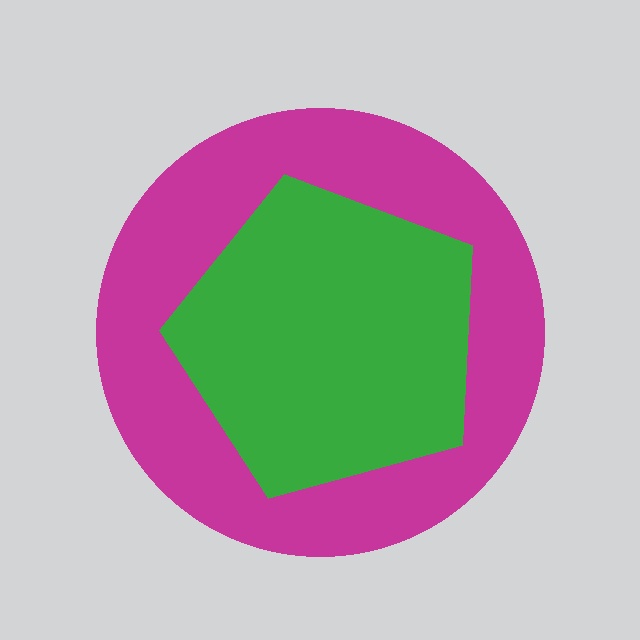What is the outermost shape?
The magenta circle.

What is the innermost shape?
The green pentagon.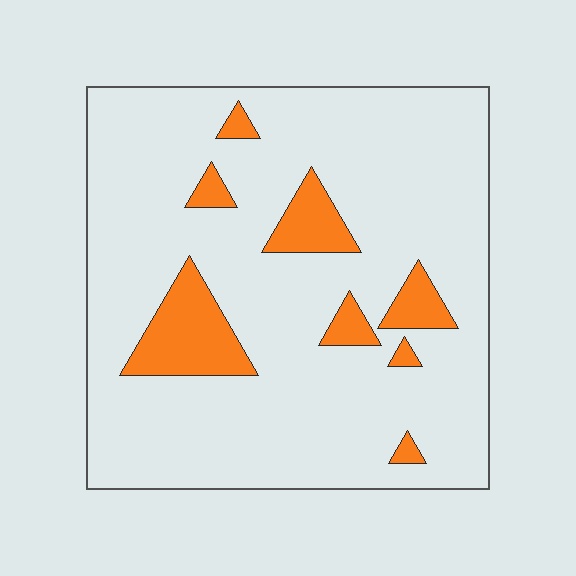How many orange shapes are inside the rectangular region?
8.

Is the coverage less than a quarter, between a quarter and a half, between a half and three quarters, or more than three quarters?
Less than a quarter.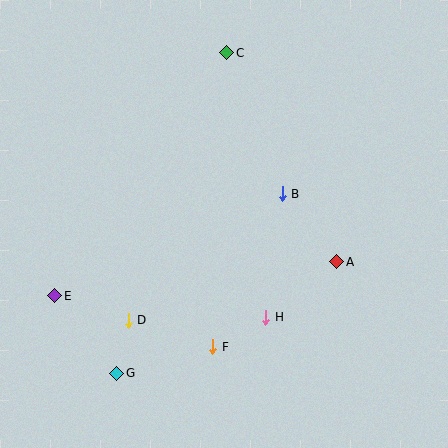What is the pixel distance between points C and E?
The distance between C and E is 298 pixels.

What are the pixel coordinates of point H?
Point H is at (266, 317).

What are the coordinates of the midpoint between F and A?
The midpoint between F and A is at (275, 304).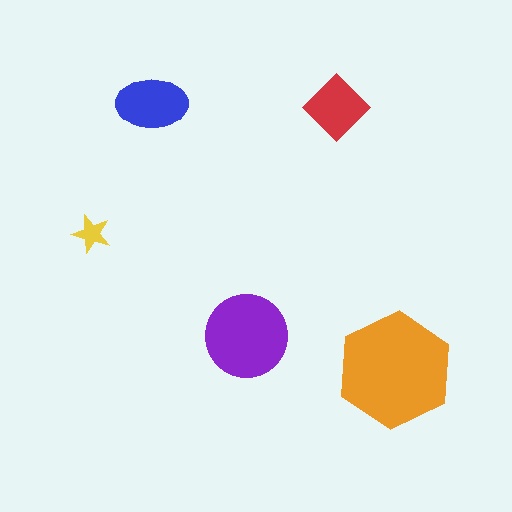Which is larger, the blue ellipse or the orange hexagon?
The orange hexagon.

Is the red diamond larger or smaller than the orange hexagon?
Smaller.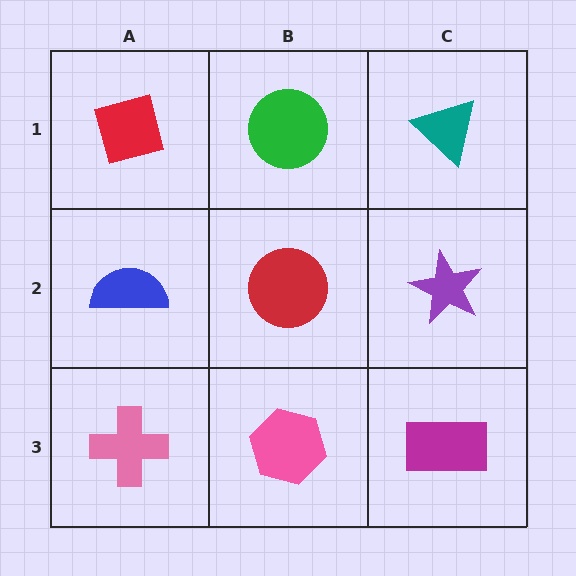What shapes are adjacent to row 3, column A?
A blue semicircle (row 2, column A), a pink hexagon (row 3, column B).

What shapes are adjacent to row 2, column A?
A red diamond (row 1, column A), a pink cross (row 3, column A), a red circle (row 2, column B).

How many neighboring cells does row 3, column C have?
2.